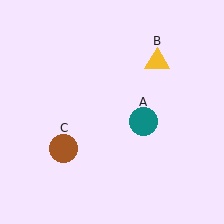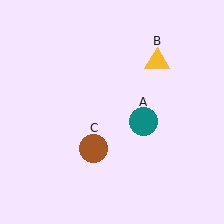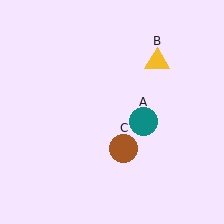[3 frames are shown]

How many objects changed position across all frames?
1 object changed position: brown circle (object C).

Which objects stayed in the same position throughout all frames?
Teal circle (object A) and yellow triangle (object B) remained stationary.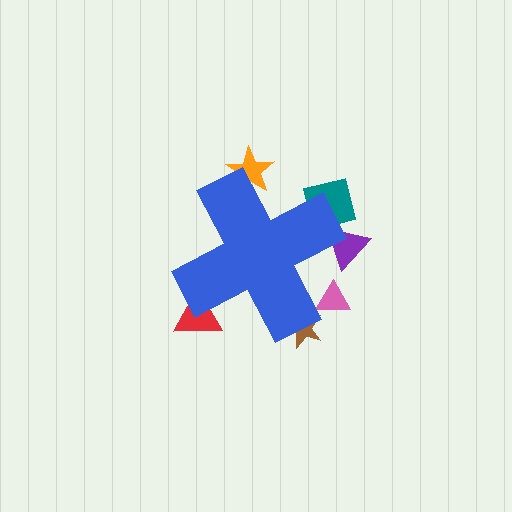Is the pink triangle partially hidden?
Yes, the pink triangle is partially hidden behind the blue cross.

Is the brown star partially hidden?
Yes, the brown star is partially hidden behind the blue cross.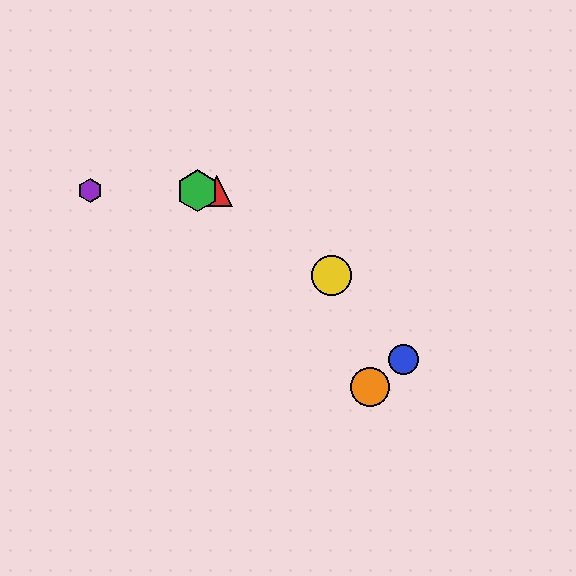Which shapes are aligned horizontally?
The red triangle, the green hexagon, the purple hexagon are aligned horizontally.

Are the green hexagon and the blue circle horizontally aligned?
No, the green hexagon is at y≈191 and the blue circle is at y≈360.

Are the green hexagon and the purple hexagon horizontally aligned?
Yes, both are at y≈191.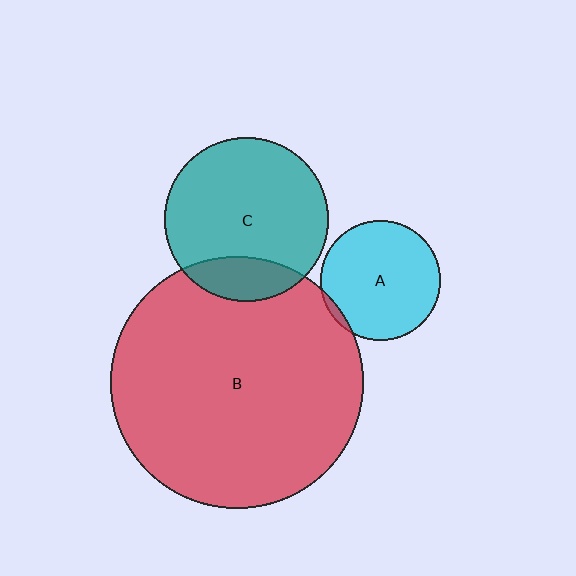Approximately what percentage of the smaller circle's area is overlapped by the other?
Approximately 5%.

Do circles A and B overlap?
Yes.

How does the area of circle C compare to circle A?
Approximately 1.9 times.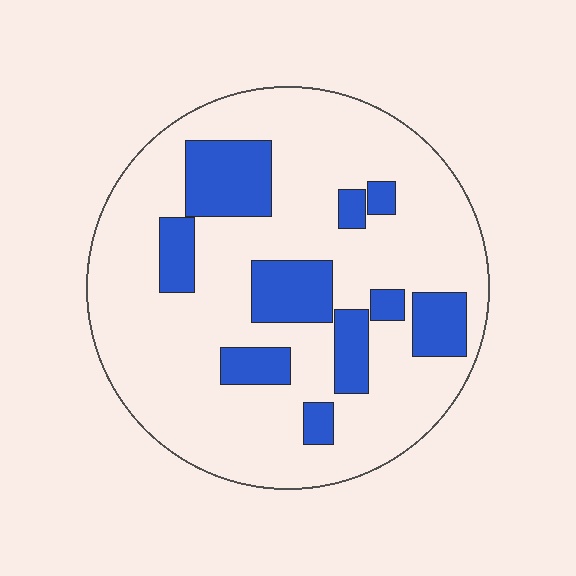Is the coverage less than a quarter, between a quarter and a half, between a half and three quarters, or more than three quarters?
Less than a quarter.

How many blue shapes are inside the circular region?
10.